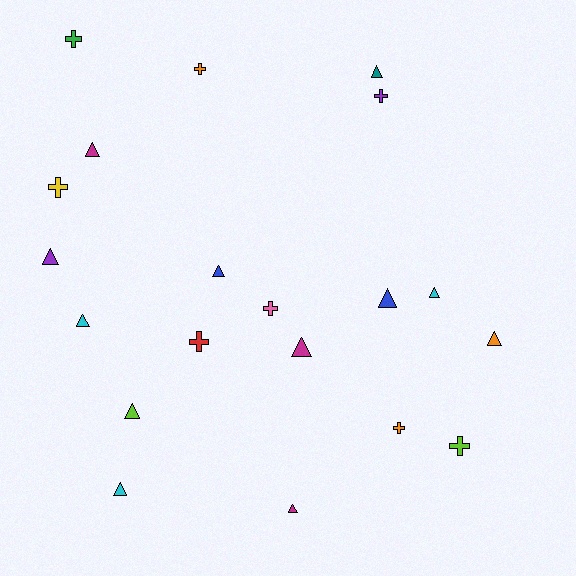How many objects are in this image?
There are 20 objects.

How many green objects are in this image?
There is 1 green object.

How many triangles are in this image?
There are 12 triangles.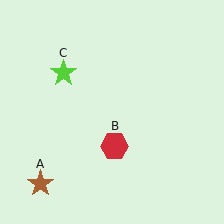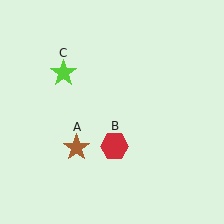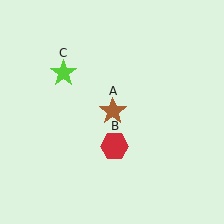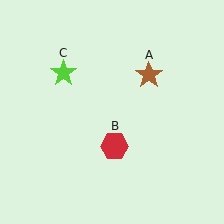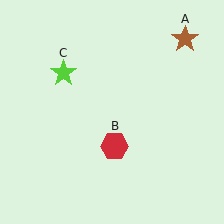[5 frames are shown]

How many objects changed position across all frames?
1 object changed position: brown star (object A).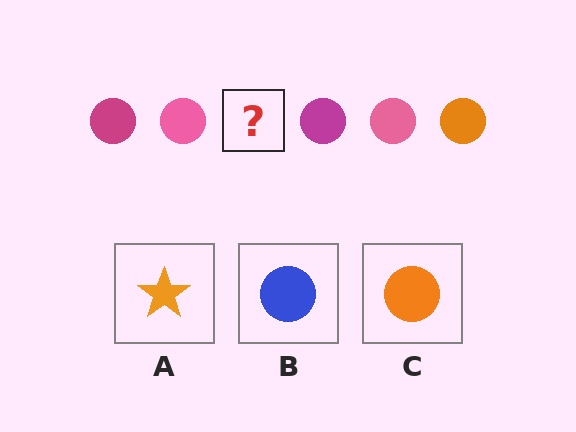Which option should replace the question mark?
Option C.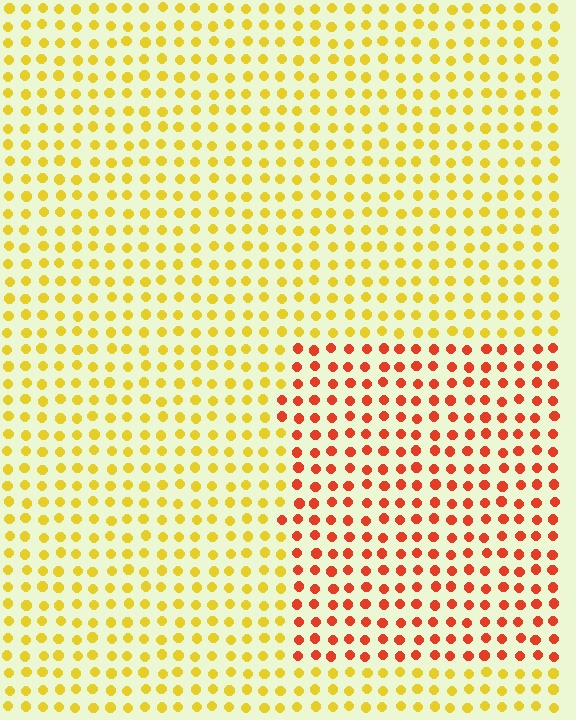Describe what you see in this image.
The image is filled with small yellow elements in a uniform arrangement. A rectangle-shaped region is visible where the elements are tinted to a slightly different hue, forming a subtle color boundary.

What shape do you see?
I see a rectangle.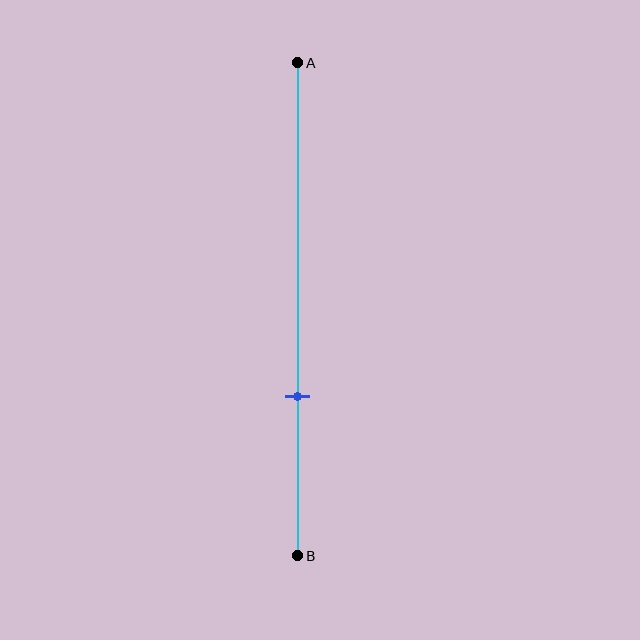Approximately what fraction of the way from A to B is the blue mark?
The blue mark is approximately 70% of the way from A to B.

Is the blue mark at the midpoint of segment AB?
No, the mark is at about 70% from A, not at the 50% midpoint.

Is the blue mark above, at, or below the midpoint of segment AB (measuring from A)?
The blue mark is below the midpoint of segment AB.